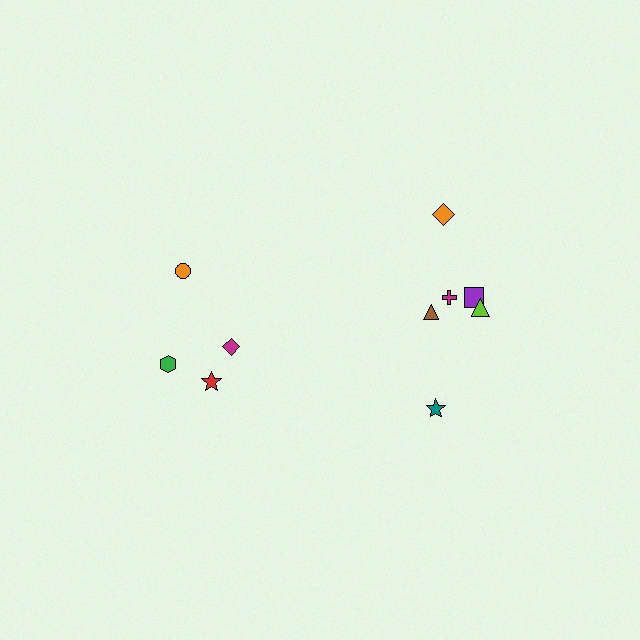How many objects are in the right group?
There are 6 objects.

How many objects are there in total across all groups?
There are 10 objects.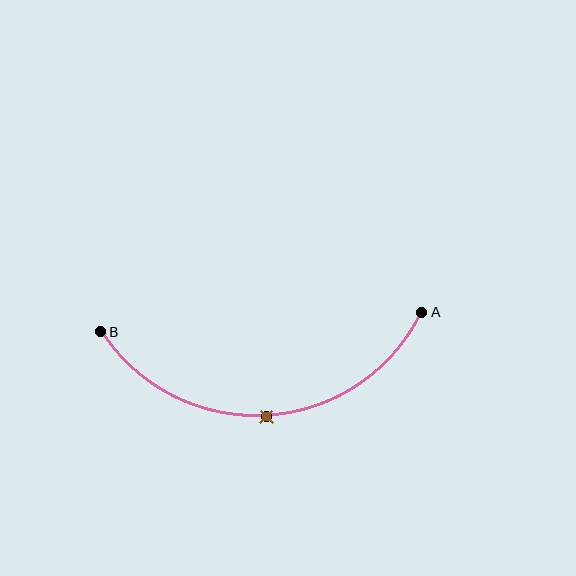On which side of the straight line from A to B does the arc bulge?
The arc bulges below the straight line connecting A and B.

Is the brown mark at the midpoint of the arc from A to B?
Yes. The brown mark lies on the arc at equal arc-length from both A and B — it is the arc midpoint.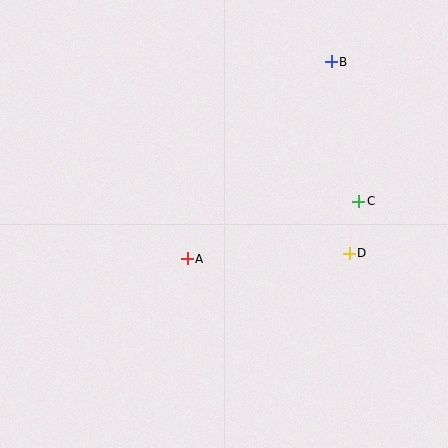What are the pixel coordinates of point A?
Point A is at (187, 259).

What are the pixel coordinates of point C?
Point C is at (359, 201).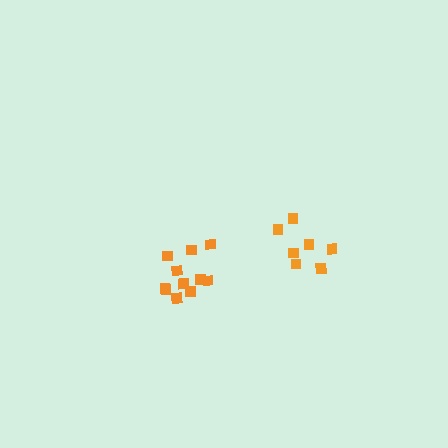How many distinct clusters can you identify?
There are 2 distinct clusters.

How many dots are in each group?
Group 1: 7 dots, Group 2: 11 dots (18 total).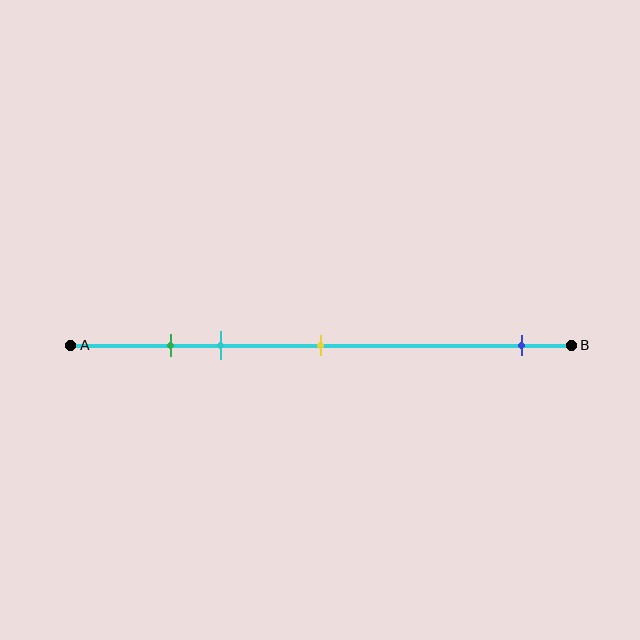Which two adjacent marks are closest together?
The green and cyan marks are the closest adjacent pair.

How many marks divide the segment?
There are 4 marks dividing the segment.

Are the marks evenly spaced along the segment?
No, the marks are not evenly spaced.